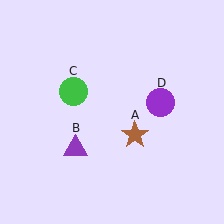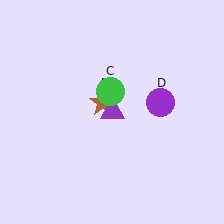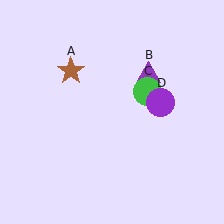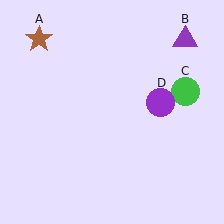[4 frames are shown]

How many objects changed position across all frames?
3 objects changed position: brown star (object A), purple triangle (object B), green circle (object C).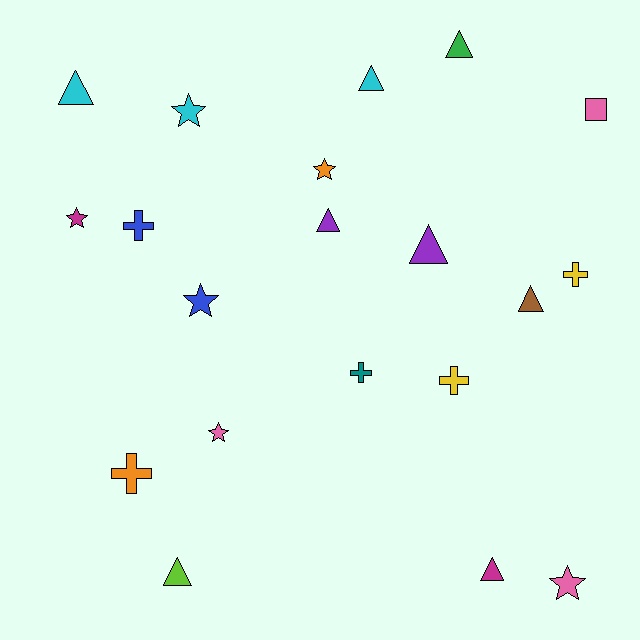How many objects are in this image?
There are 20 objects.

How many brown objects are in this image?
There is 1 brown object.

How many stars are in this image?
There are 6 stars.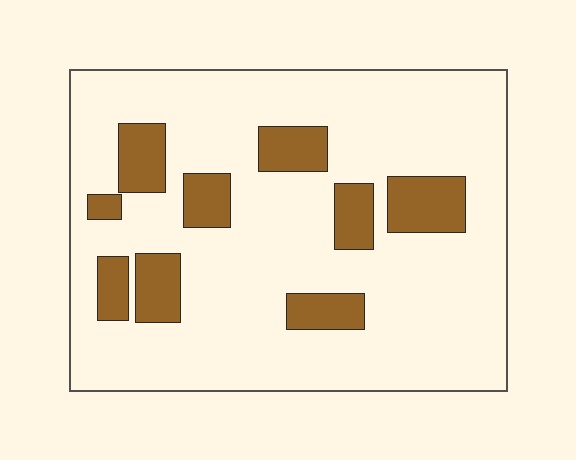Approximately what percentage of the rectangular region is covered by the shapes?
Approximately 20%.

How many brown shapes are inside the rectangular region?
9.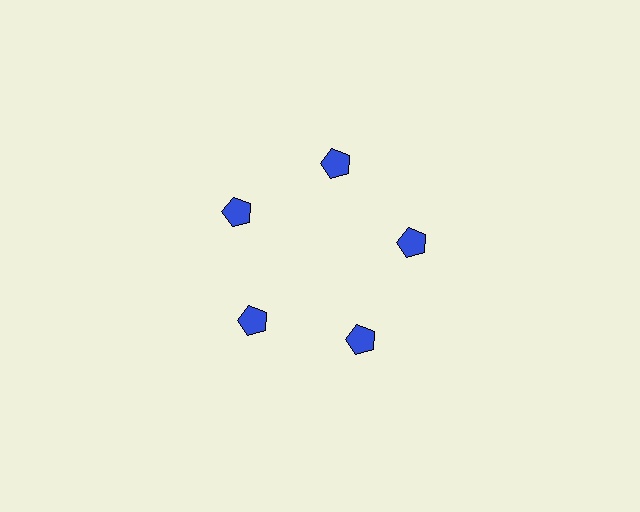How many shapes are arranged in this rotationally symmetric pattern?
There are 5 shapes, arranged in 5 groups of 1.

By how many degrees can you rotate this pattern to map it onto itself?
The pattern maps onto itself every 72 degrees of rotation.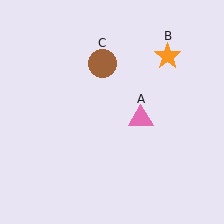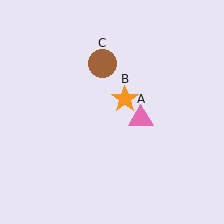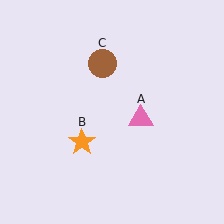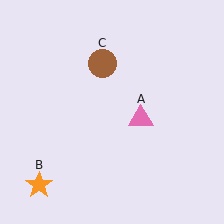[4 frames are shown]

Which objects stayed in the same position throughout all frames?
Pink triangle (object A) and brown circle (object C) remained stationary.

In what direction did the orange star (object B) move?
The orange star (object B) moved down and to the left.